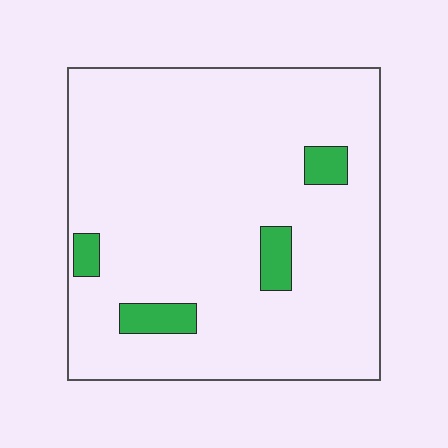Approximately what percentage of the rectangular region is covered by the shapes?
Approximately 10%.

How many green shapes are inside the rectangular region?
4.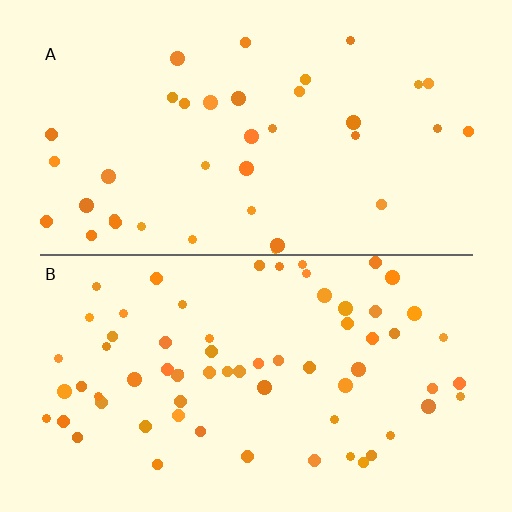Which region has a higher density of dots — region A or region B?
B (the bottom).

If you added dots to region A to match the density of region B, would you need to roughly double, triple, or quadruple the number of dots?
Approximately double.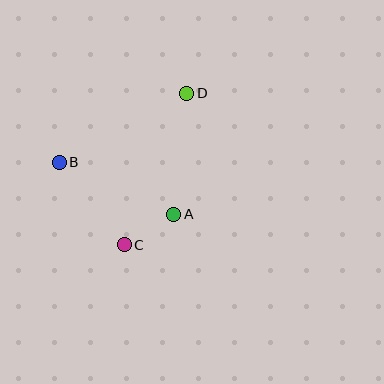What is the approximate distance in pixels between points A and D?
The distance between A and D is approximately 122 pixels.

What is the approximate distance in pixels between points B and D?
The distance between B and D is approximately 145 pixels.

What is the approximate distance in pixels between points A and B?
The distance between A and B is approximately 126 pixels.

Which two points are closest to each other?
Points A and C are closest to each other.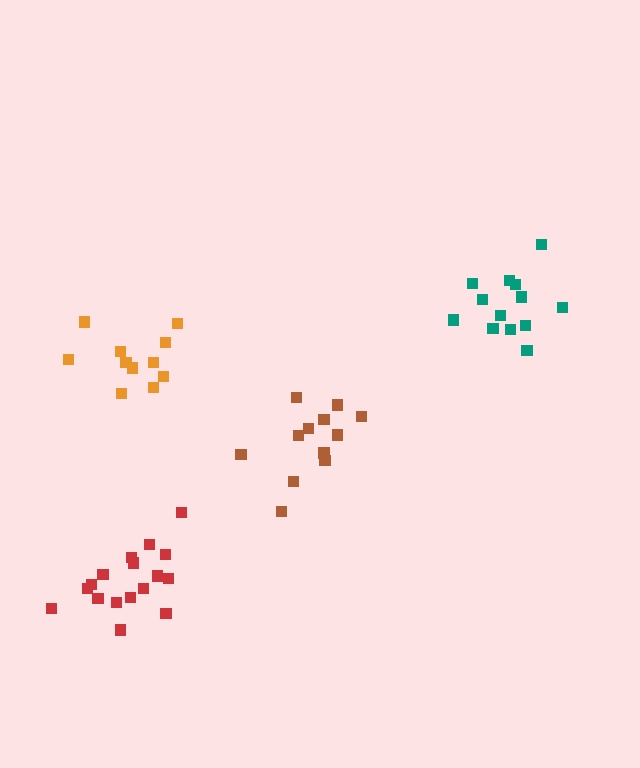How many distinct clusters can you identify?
There are 4 distinct clusters.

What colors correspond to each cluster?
The clusters are colored: brown, teal, red, orange.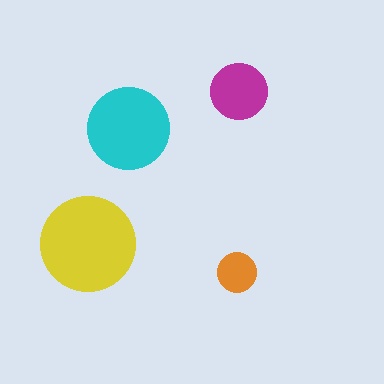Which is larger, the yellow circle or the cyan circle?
The yellow one.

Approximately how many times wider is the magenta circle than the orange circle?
About 1.5 times wider.